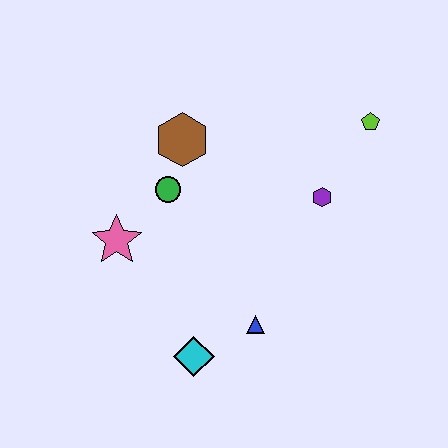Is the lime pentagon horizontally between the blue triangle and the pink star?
No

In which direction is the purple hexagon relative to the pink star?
The purple hexagon is to the right of the pink star.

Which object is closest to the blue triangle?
The cyan diamond is closest to the blue triangle.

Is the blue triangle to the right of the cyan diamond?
Yes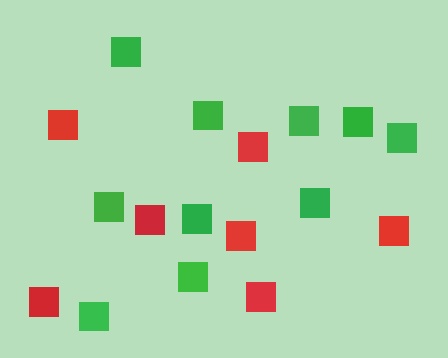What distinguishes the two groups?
There are 2 groups: one group of green squares (10) and one group of red squares (7).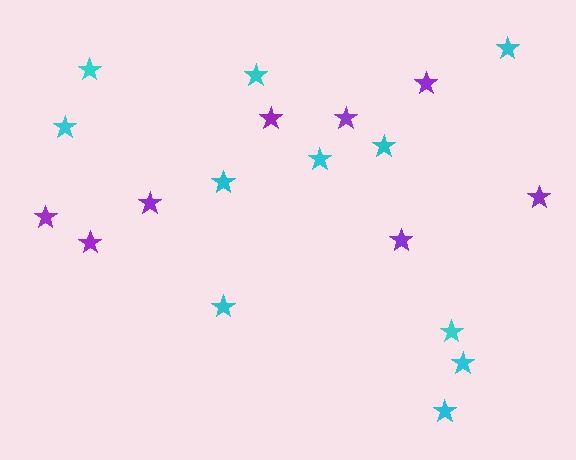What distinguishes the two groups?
There are 2 groups: one group of cyan stars (11) and one group of purple stars (8).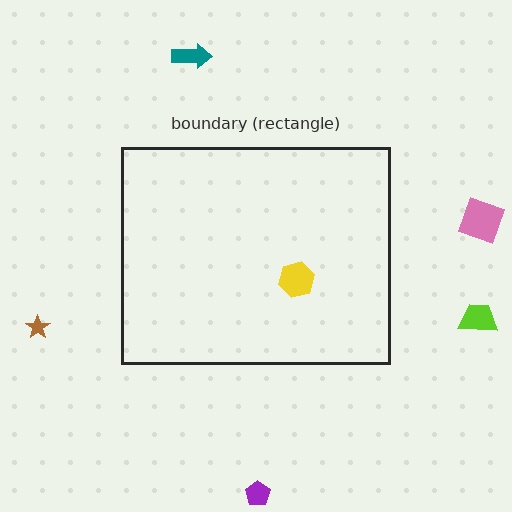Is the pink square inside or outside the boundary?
Outside.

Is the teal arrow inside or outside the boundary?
Outside.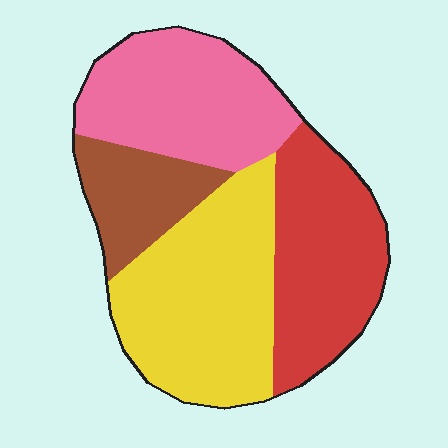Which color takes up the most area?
Yellow, at roughly 35%.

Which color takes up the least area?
Brown, at roughly 15%.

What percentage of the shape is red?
Red takes up between a quarter and a half of the shape.